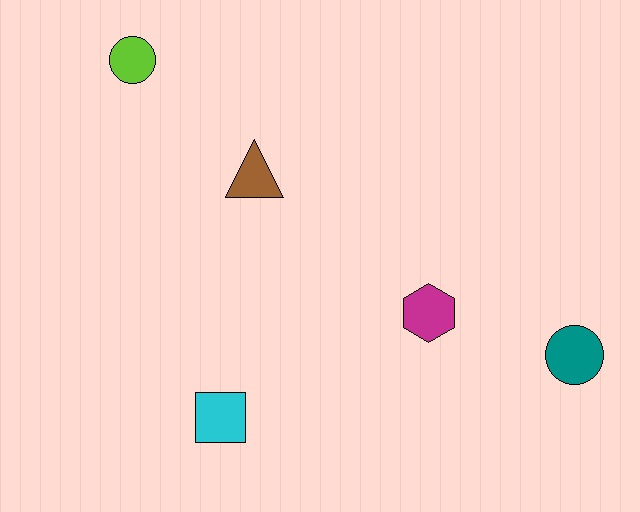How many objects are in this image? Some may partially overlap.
There are 5 objects.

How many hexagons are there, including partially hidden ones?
There is 1 hexagon.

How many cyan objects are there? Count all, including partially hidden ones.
There is 1 cyan object.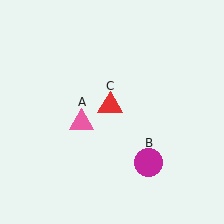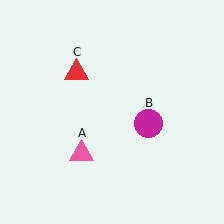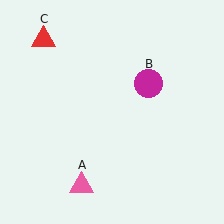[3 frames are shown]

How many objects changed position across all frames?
3 objects changed position: pink triangle (object A), magenta circle (object B), red triangle (object C).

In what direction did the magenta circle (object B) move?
The magenta circle (object B) moved up.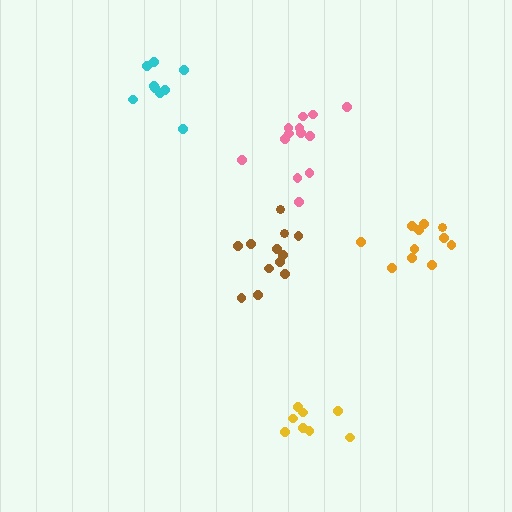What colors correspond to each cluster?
The clusters are colored: cyan, brown, orange, yellow, pink.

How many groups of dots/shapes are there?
There are 5 groups.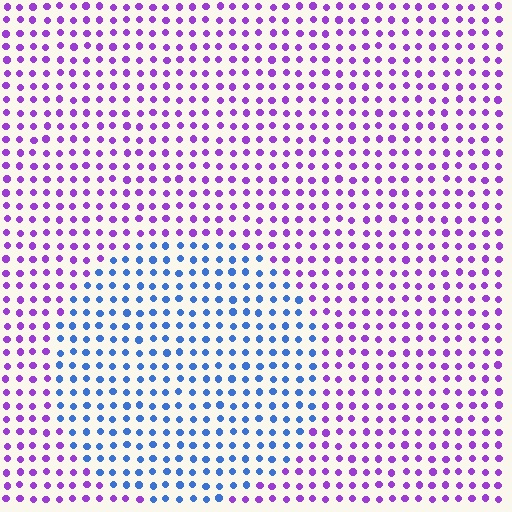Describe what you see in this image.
The image is filled with small purple elements in a uniform arrangement. A circle-shaped region is visible where the elements are tinted to a slightly different hue, forming a subtle color boundary.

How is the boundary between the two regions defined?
The boundary is defined purely by a slight shift in hue (about 60 degrees). Spacing, size, and orientation are identical on both sides.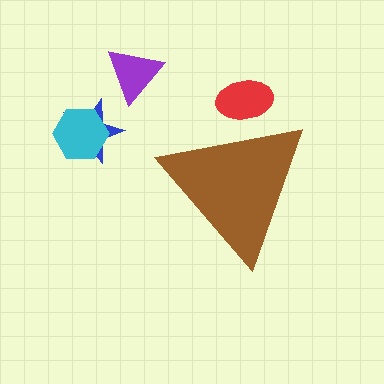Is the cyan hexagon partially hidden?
No, the cyan hexagon is fully visible.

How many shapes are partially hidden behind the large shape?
1 shape is partially hidden.